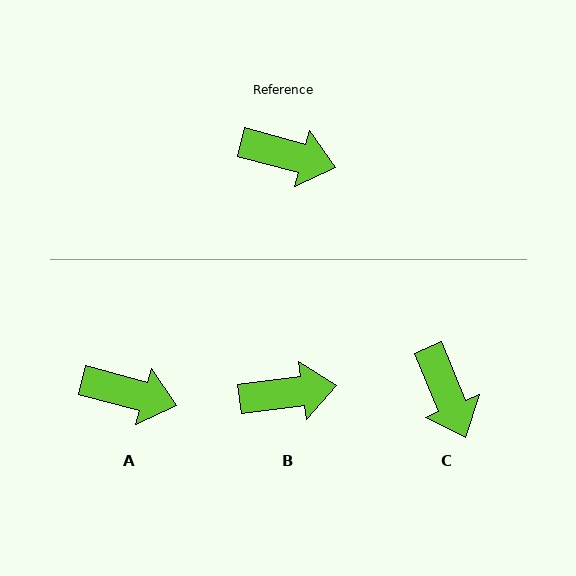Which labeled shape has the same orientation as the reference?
A.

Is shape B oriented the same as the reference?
No, it is off by about 23 degrees.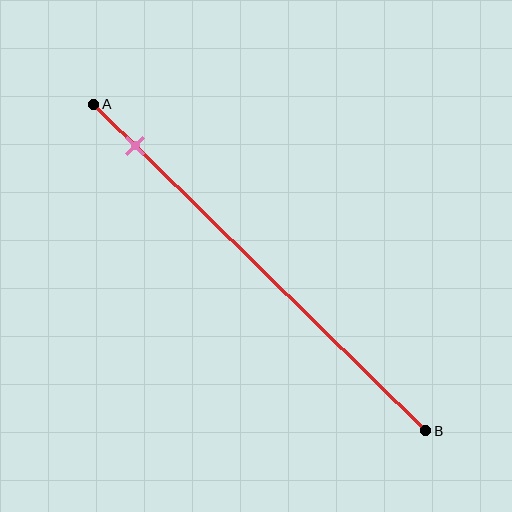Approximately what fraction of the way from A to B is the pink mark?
The pink mark is approximately 15% of the way from A to B.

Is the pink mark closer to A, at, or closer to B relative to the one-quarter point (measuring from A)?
The pink mark is closer to point A than the one-quarter point of segment AB.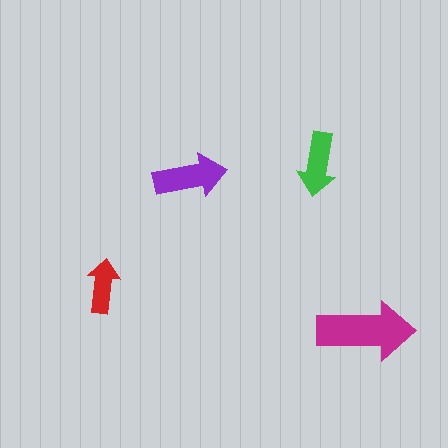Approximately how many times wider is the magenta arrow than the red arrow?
About 2 times wider.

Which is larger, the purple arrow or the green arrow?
The purple one.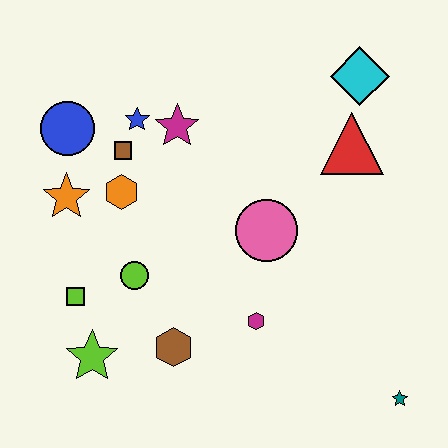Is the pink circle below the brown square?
Yes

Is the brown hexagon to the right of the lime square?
Yes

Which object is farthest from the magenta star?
The teal star is farthest from the magenta star.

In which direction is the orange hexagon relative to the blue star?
The orange hexagon is below the blue star.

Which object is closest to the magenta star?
The blue star is closest to the magenta star.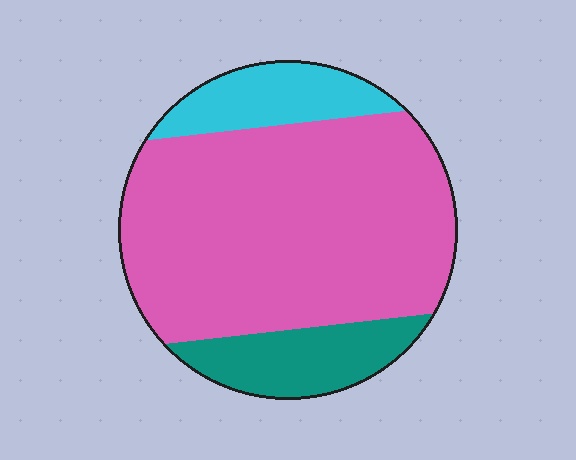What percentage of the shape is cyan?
Cyan covers about 15% of the shape.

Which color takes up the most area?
Pink, at roughly 70%.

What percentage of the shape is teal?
Teal covers about 15% of the shape.